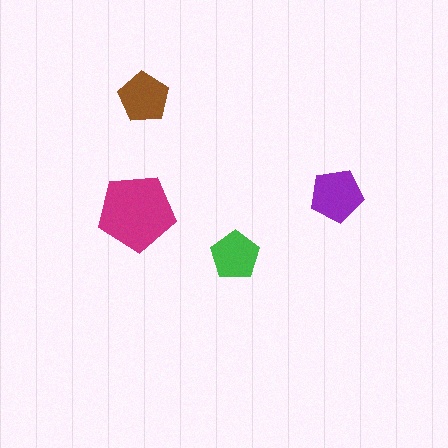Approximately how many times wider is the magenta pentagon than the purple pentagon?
About 1.5 times wider.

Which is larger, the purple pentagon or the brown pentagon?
The purple one.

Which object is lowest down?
The green pentagon is bottommost.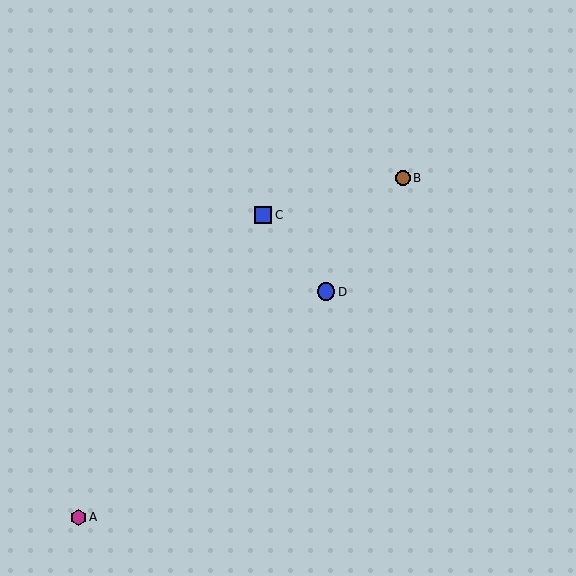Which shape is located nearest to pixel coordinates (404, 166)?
The brown circle (labeled B) at (403, 178) is nearest to that location.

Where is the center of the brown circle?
The center of the brown circle is at (403, 178).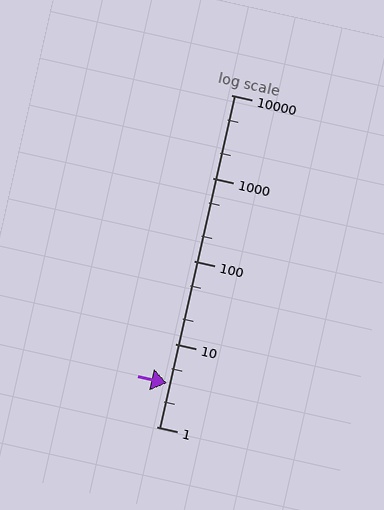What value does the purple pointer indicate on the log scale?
The pointer indicates approximately 3.3.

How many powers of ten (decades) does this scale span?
The scale spans 4 decades, from 1 to 10000.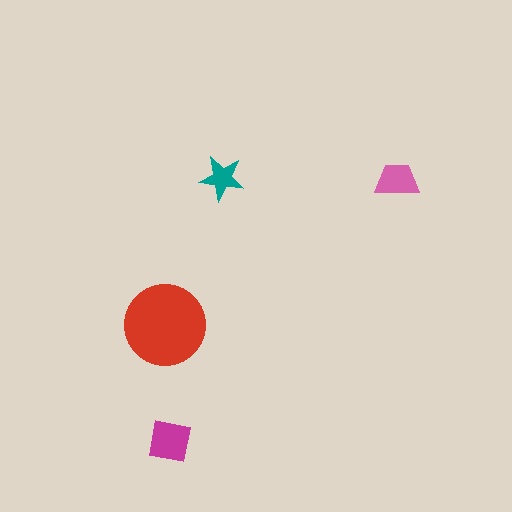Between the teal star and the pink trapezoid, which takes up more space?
The pink trapezoid.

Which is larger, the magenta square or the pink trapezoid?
The magenta square.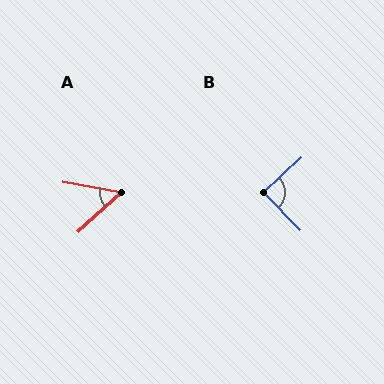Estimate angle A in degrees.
Approximately 52 degrees.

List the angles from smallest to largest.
A (52°), B (88°).